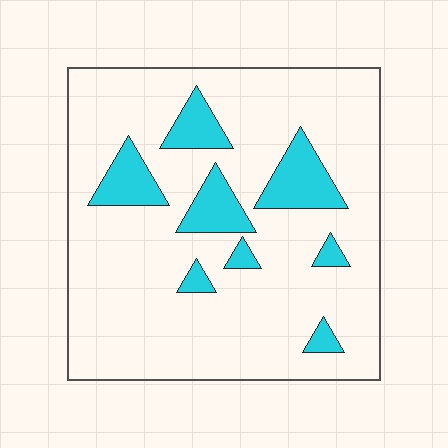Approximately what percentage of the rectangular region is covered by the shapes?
Approximately 15%.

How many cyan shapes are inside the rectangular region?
8.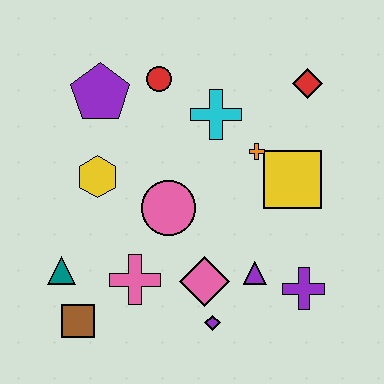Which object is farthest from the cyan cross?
The brown square is farthest from the cyan cross.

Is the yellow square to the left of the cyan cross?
No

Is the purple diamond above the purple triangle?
No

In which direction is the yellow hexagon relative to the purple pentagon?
The yellow hexagon is below the purple pentagon.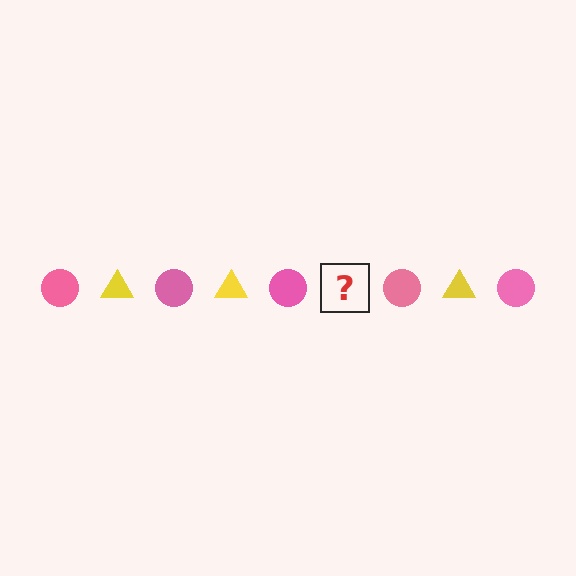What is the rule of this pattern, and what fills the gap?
The rule is that the pattern alternates between pink circle and yellow triangle. The gap should be filled with a yellow triangle.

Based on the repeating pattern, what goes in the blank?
The blank should be a yellow triangle.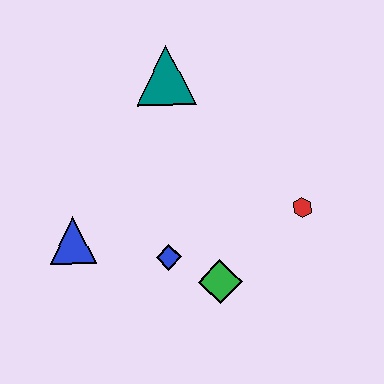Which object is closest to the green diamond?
The blue diamond is closest to the green diamond.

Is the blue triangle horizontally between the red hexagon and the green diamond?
No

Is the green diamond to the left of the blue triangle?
No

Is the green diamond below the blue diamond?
Yes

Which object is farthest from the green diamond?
The teal triangle is farthest from the green diamond.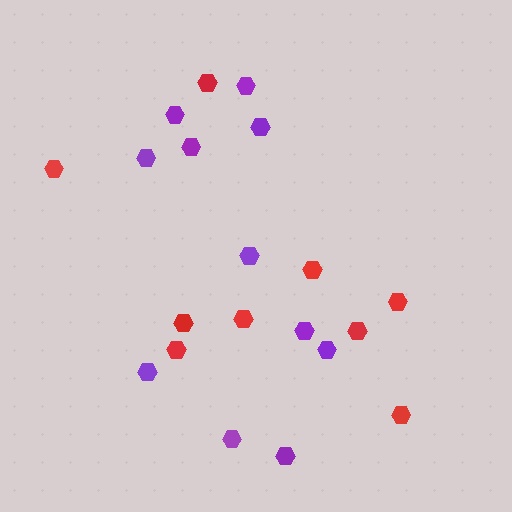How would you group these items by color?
There are 2 groups: one group of purple hexagons (11) and one group of red hexagons (9).